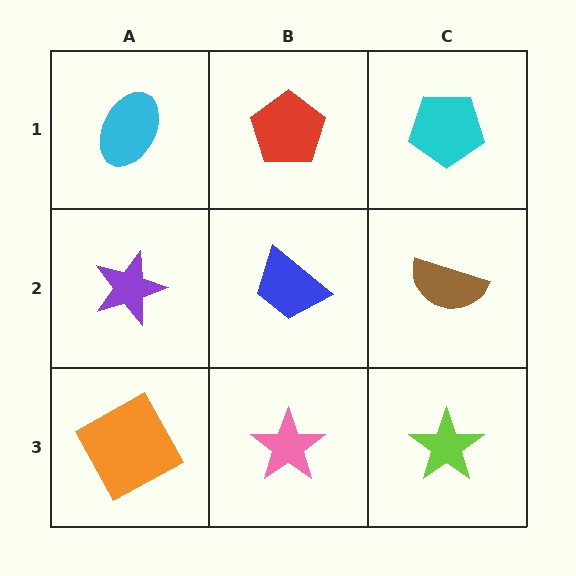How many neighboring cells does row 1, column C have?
2.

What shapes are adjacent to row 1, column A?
A purple star (row 2, column A), a red pentagon (row 1, column B).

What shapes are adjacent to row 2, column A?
A cyan ellipse (row 1, column A), an orange square (row 3, column A), a blue trapezoid (row 2, column B).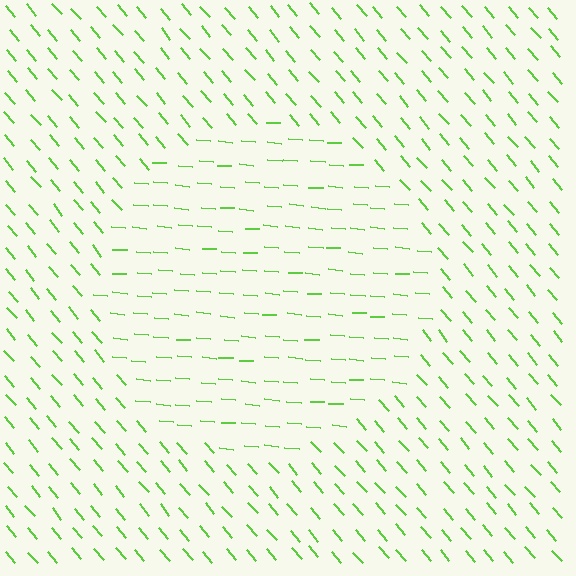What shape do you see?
I see a circle.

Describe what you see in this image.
The image is filled with small lime line segments. A circle region in the image has lines oriented differently from the surrounding lines, creating a visible texture boundary.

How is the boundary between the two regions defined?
The boundary is defined purely by a change in line orientation (approximately 45 degrees difference). All lines are the same color and thickness.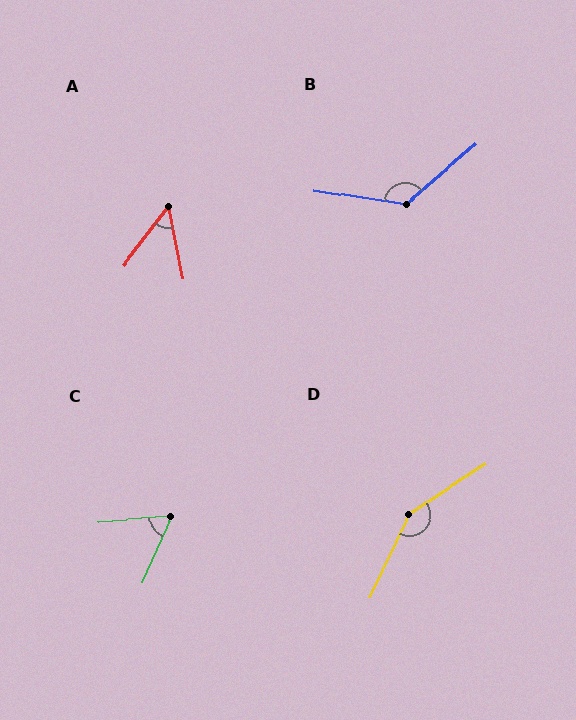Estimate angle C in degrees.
Approximately 62 degrees.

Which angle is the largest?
D, at approximately 148 degrees.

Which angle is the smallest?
A, at approximately 48 degrees.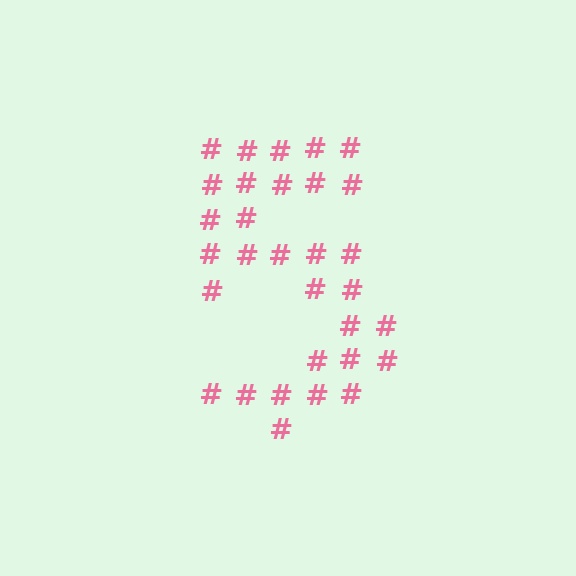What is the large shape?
The large shape is the digit 5.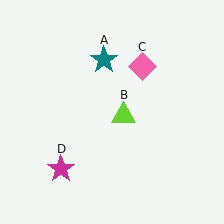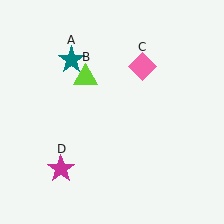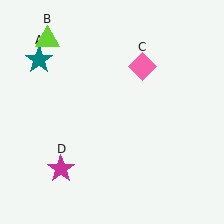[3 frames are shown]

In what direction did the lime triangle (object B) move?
The lime triangle (object B) moved up and to the left.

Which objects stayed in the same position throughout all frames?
Pink diamond (object C) and magenta star (object D) remained stationary.